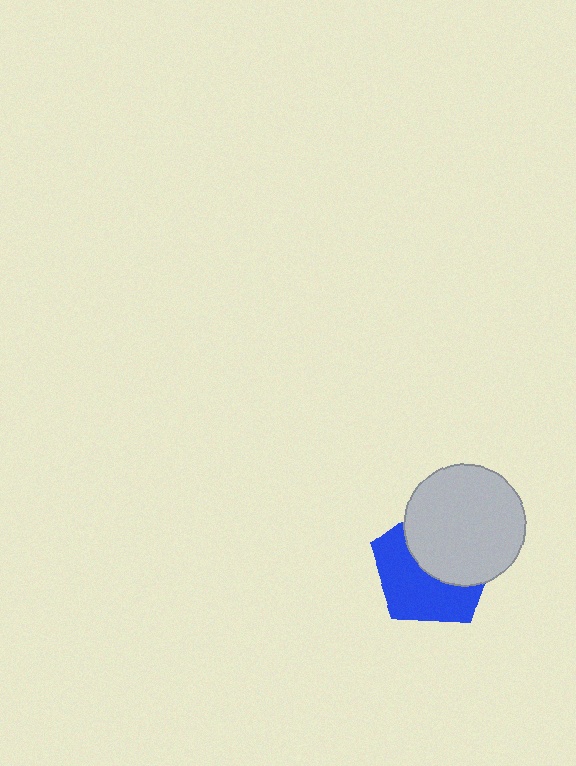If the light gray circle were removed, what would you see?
You would see the complete blue pentagon.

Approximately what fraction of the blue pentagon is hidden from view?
Roughly 49% of the blue pentagon is hidden behind the light gray circle.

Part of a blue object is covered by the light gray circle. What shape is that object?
It is a pentagon.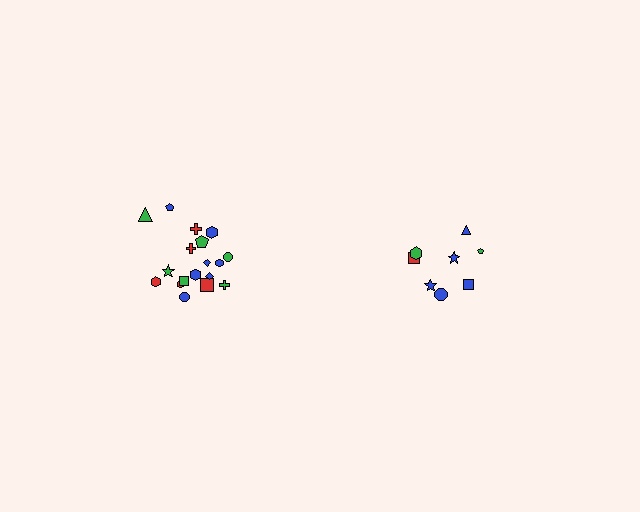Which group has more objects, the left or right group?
The left group.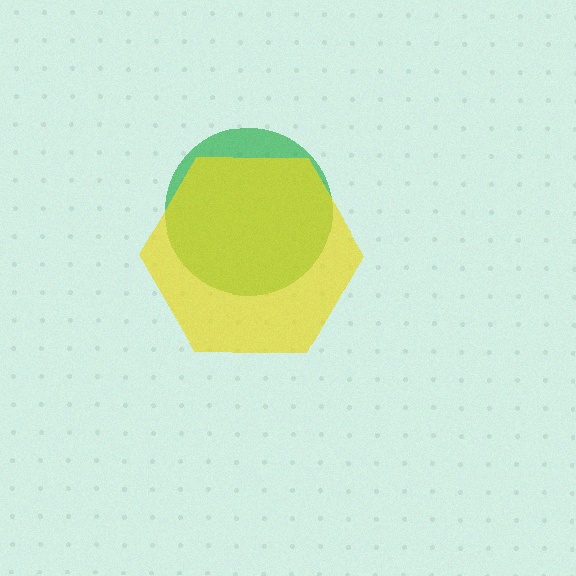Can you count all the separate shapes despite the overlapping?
Yes, there are 2 separate shapes.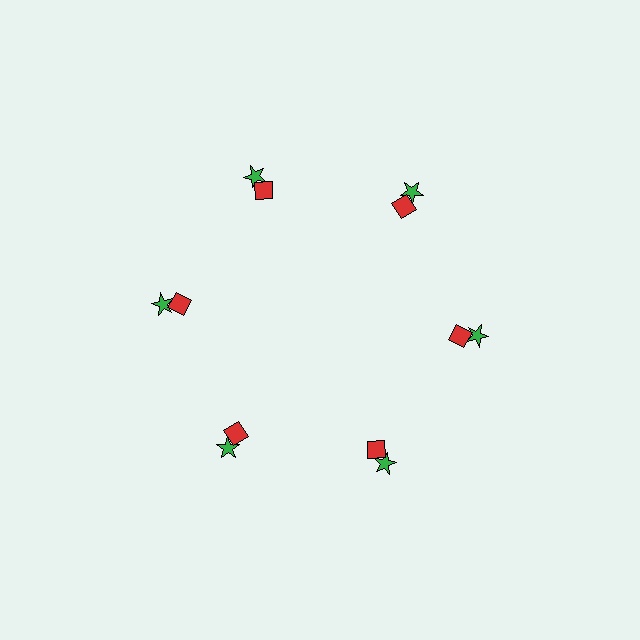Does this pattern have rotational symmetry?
Yes, this pattern has 6-fold rotational symmetry. It looks the same after rotating 60 degrees around the center.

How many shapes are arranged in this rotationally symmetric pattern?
There are 12 shapes, arranged in 6 groups of 2.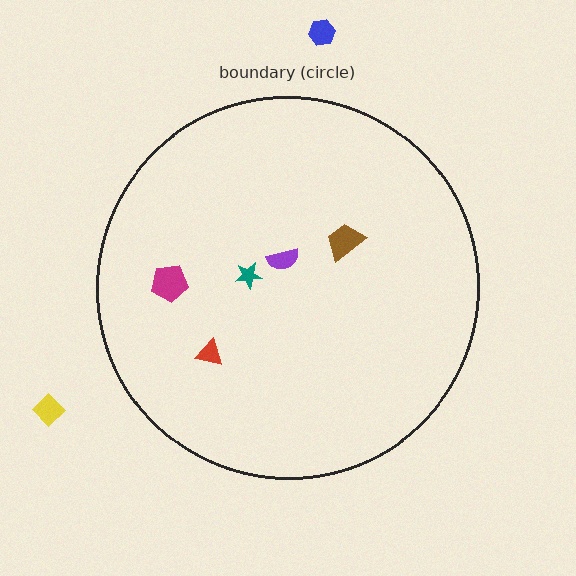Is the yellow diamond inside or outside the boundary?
Outside.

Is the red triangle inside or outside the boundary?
Inside.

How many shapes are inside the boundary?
5 inside, 2 outside.